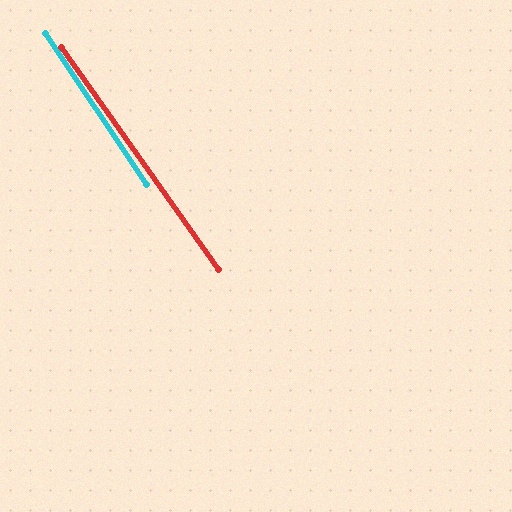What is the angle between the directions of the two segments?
Approximately 2 degrees.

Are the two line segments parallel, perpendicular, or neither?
Parallel — their directions differ by only 1.5°.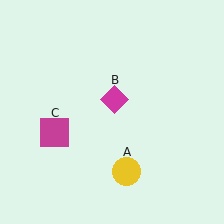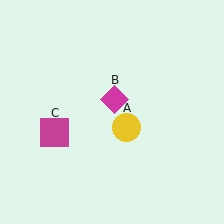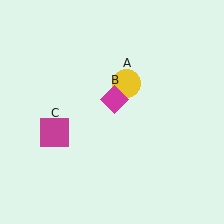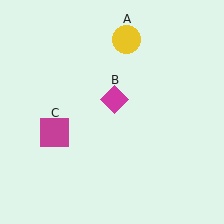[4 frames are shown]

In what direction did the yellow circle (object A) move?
The yellow circle (object A) moved up.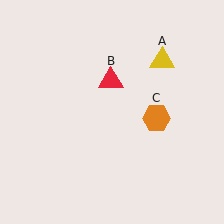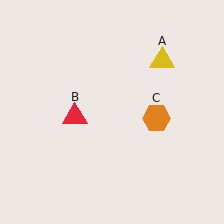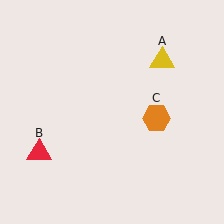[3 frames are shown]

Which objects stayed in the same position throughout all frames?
Yellow triangle (object A) and orange hexagon (object C) remained stationary.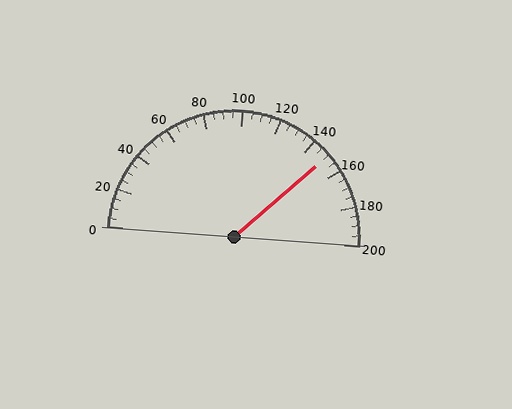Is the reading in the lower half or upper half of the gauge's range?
The reading is in the upper half of the range (0 to 200).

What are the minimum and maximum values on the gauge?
The gauge ranges from 0 to 200.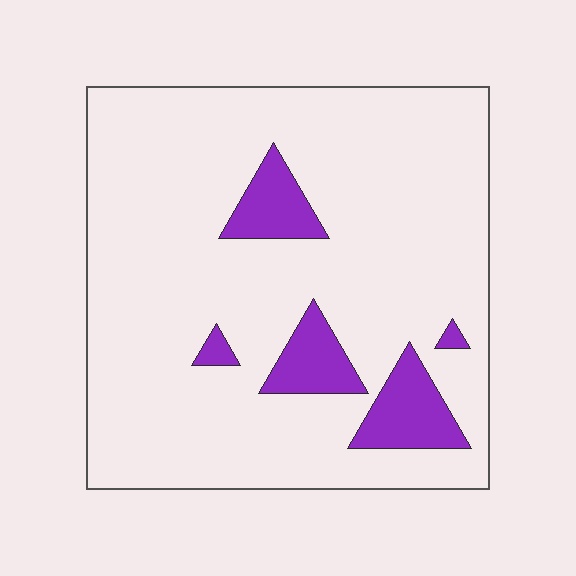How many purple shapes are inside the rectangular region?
5.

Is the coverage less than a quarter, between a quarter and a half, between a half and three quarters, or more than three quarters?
Less than a quarter.